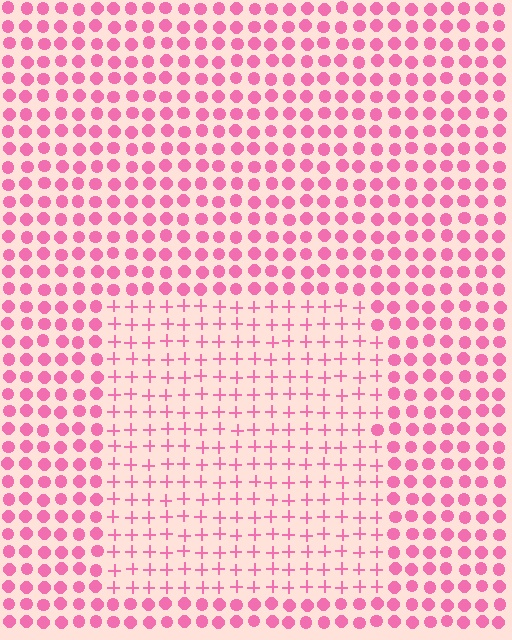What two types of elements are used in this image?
The image uses plus signs inside the rectangle region and circles outside it.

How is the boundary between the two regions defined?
The boundary is defined by a change in element shape: plus signs inside vs. circles outside. All elements share the same color and spacing.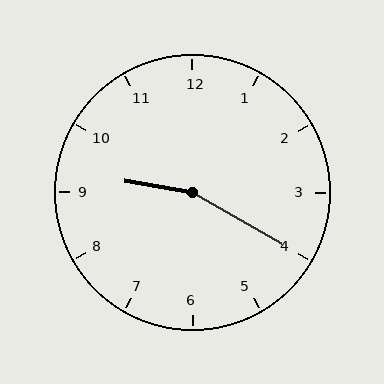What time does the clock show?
9:20.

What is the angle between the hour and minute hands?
Approximately 160 degrees.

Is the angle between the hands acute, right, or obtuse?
It is obtuse.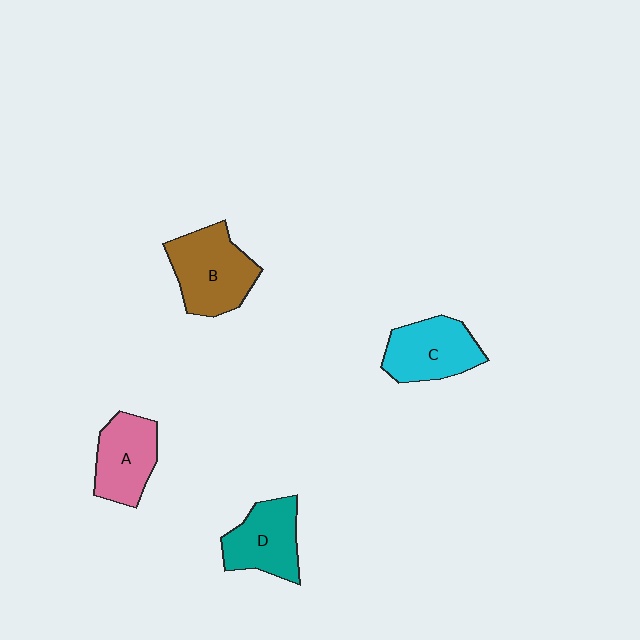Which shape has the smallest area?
Shape A (pink).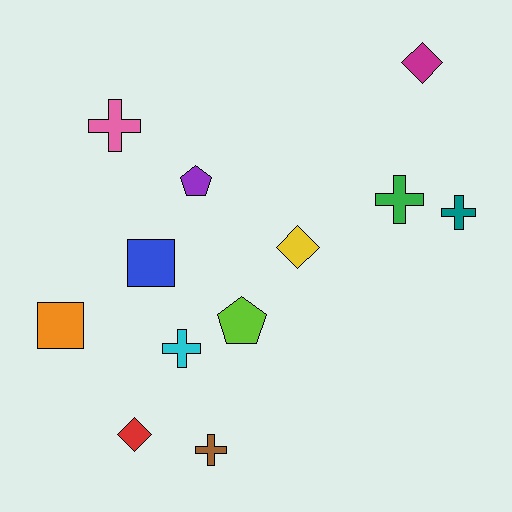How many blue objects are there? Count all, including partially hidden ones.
There is 1 blue object.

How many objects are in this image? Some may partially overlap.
There are 12 objects.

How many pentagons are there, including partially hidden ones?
There are 2 pentagons.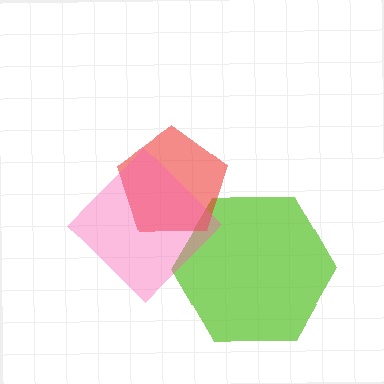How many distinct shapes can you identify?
There are 3 distinct shapes: a lime hexagon, a red pentagon, a pink diamond.